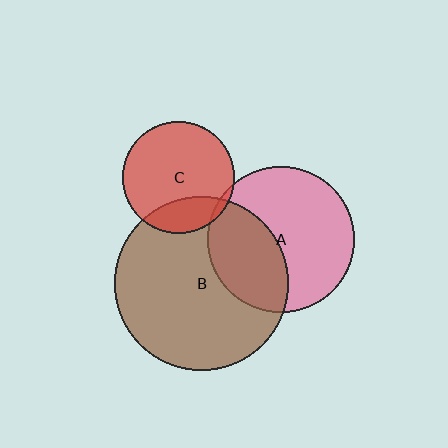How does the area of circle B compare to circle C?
Approximately 2.4 times.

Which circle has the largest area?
Circle B (brown).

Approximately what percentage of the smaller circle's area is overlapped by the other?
Approximately 40%.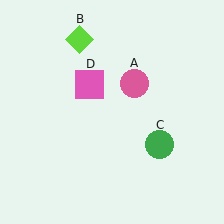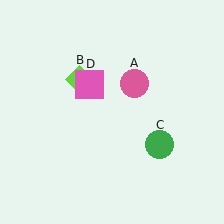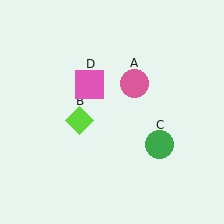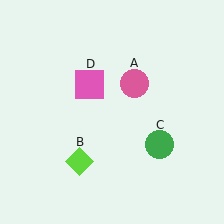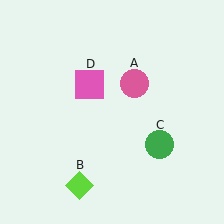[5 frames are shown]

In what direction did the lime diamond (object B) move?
The lime diamond (object B) moved down.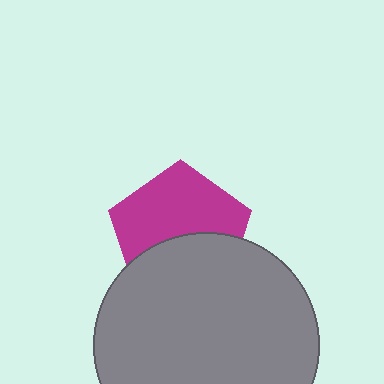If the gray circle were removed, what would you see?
You would see the complete magenta pentagon.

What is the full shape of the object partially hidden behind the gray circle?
The partially hidden object is a magenta pentagon.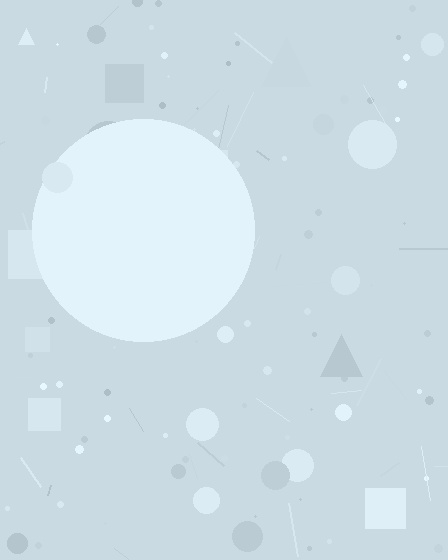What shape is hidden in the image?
A circle is hidden in the image.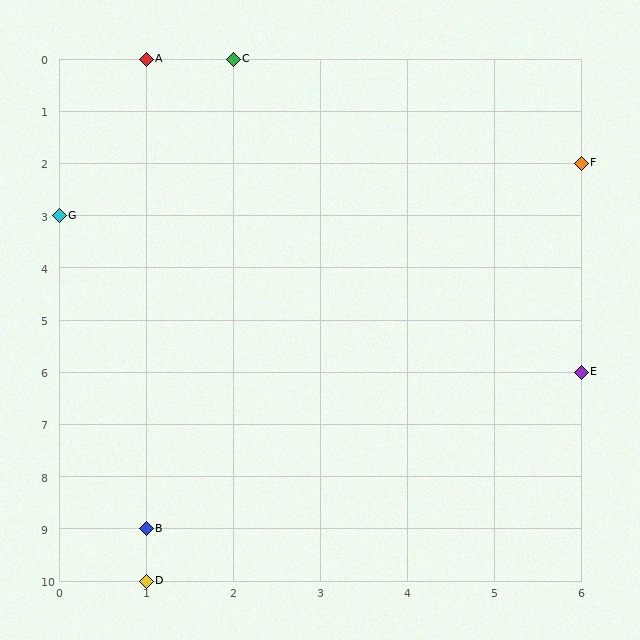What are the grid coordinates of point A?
Point A is at grid coordinates (1, 0).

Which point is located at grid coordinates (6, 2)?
Point F is at (6, 2).